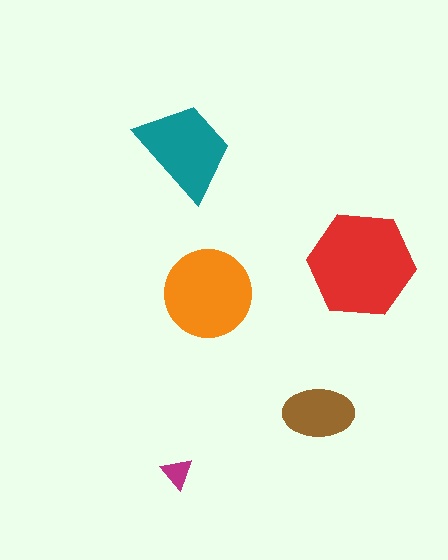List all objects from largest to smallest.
The red hexagon, the orange circle, the teal trapezoid, the brown ellipse, the magenta triangle.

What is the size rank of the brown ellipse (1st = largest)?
4th.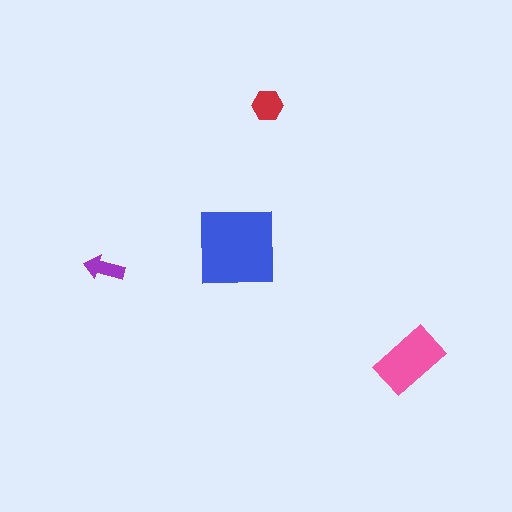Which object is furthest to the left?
The purple arrow is leftmost.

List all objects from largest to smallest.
The blue square, the pink rectangle, the red hexagon, the purple arrow.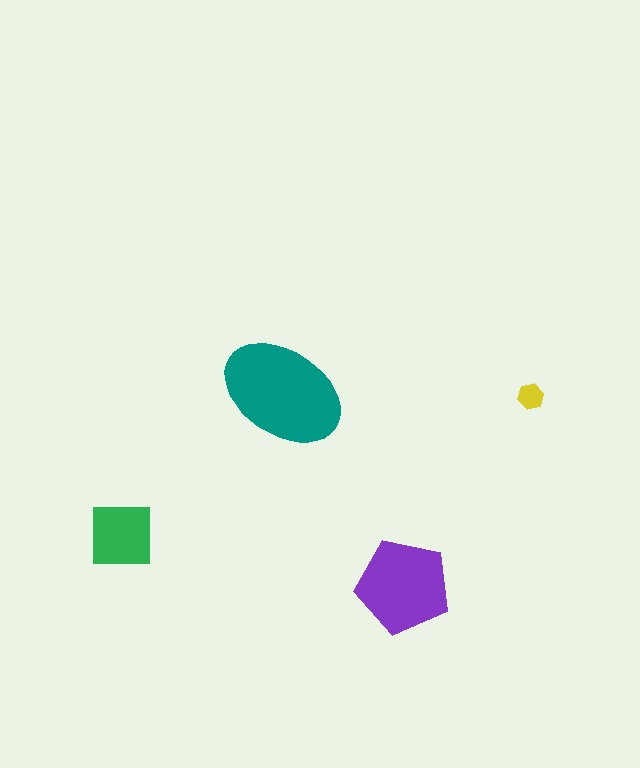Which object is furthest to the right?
The yellow hexagon is rightmost.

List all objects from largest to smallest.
The teal ellipse, the purple pentagon, the green square, the yellow hexagon.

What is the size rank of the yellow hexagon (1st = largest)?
4th.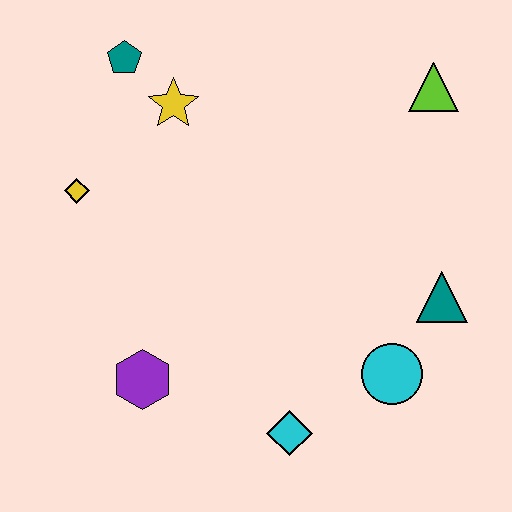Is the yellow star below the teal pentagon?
Yes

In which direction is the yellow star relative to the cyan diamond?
The yellow star is above the cyan diamond.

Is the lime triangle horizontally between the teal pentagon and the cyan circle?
No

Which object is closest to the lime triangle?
The teal triangle is closest to the lime triangle.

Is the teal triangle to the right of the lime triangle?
Yes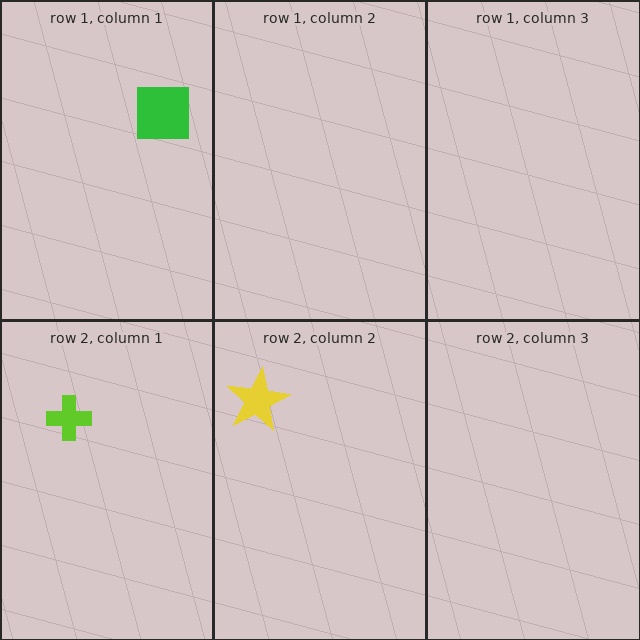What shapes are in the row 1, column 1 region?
The green square.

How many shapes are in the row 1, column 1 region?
1.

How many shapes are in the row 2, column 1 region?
1.